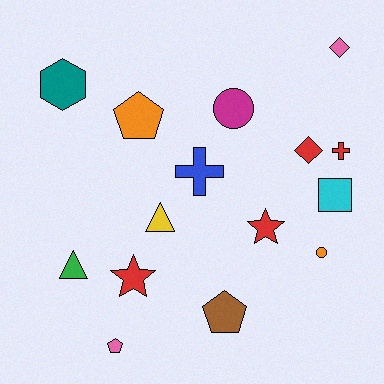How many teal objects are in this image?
There is 1 teal object.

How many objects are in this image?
There are 15 objects.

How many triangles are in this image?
There are 2 triangles.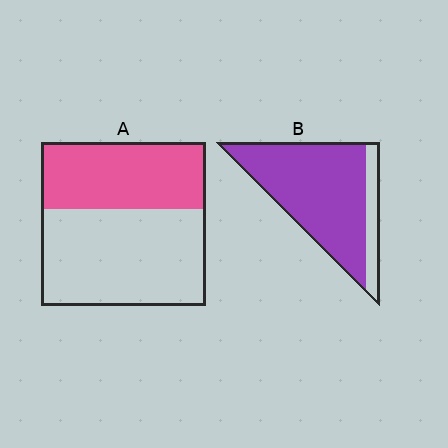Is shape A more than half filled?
No.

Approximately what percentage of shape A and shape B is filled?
A is approximately 40% and B is approximately 85%.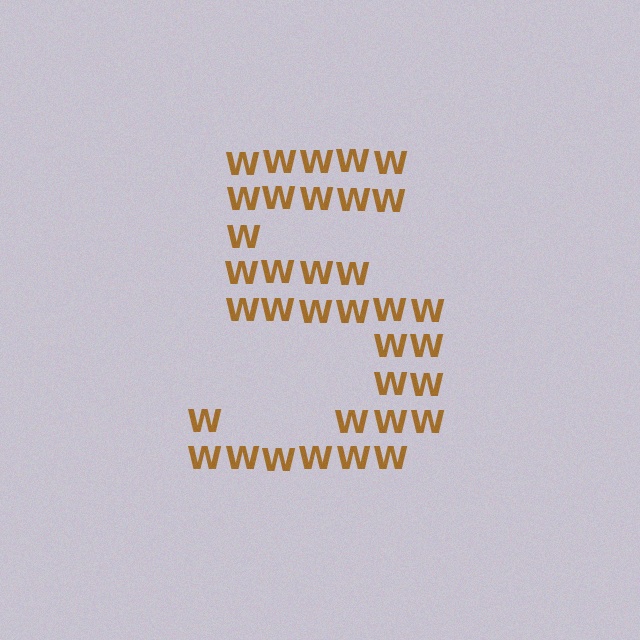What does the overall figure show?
The overall figure shows the digit 5.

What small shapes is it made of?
It is made of small letter W's.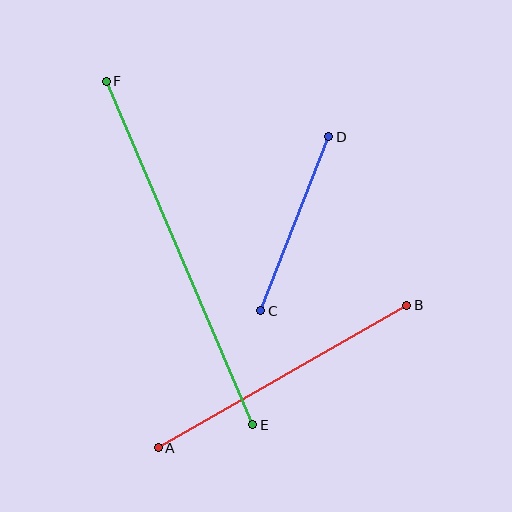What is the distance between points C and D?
The distance is approximately 187 pixels.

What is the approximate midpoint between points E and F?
The midpoint is at approximately (179, 253) pixels.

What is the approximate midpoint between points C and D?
The midpoint is at approximately (295, 224) pixels.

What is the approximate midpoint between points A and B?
The midpoint is at approximately (283, 376) pixels.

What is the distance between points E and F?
The distance is approximately 374 pixels.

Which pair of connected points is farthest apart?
Points E and F are farthest apart.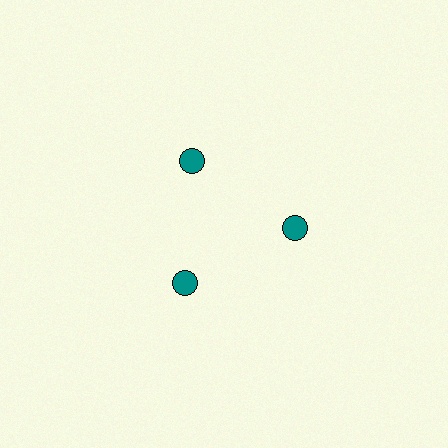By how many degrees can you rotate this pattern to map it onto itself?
The pattern maps onto itself every 120 degrees of rotation.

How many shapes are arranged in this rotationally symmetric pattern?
There are 3 shapes, arranged in 3 groups of 1.